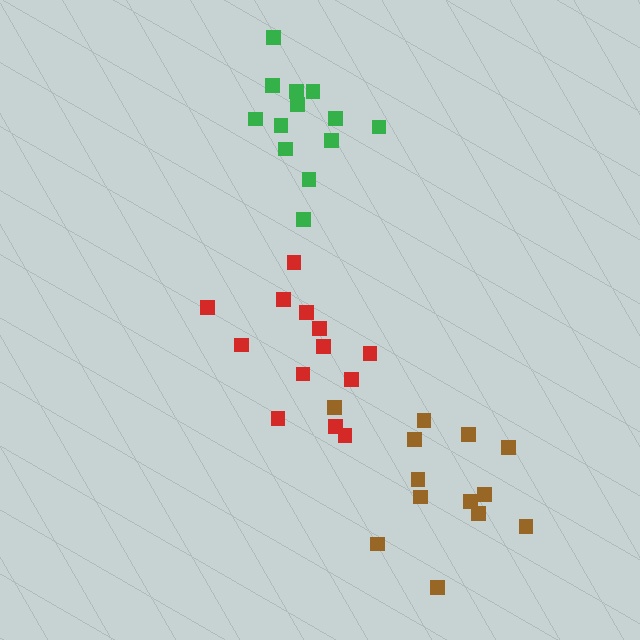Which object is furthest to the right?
The brown cluster is rightmost.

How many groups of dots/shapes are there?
There are 3 groups.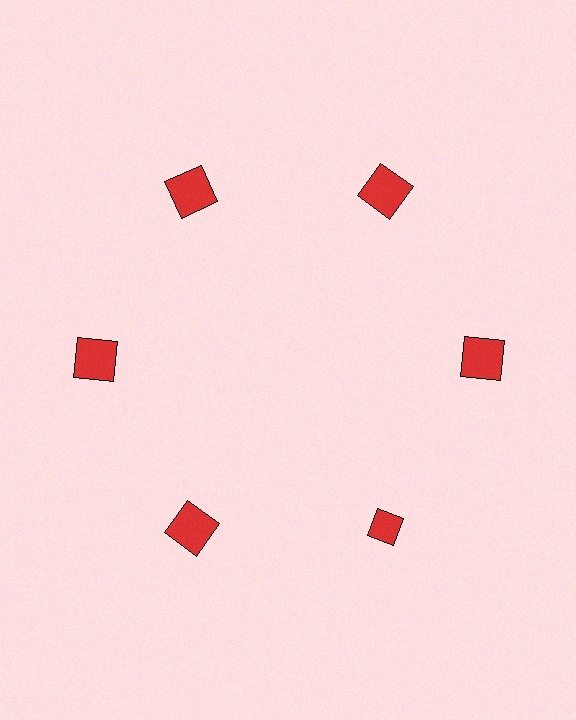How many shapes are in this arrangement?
There are 6 shapes arranged in a ring pattern.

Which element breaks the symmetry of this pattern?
The red diamond at roughly the 5 o'clock position breaks the symmetry. All other shapes are red squares.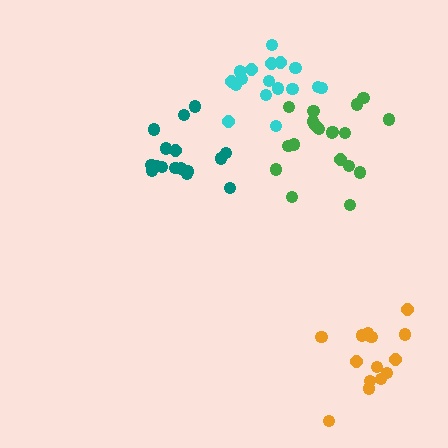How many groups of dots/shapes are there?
There are 4 groups.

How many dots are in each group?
Group 1: 17 dots, Group 2: 14 dots, Group 3: 19 dots, Group 4: 16 dots (66 total).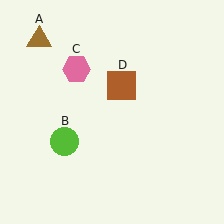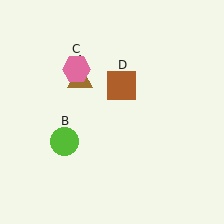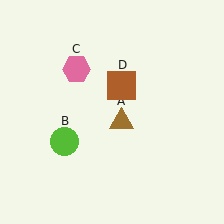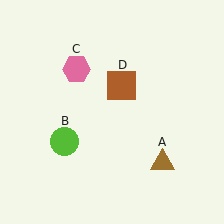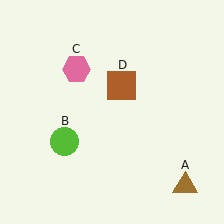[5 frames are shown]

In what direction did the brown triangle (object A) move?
The brown triangle (object A) moved down and to the right.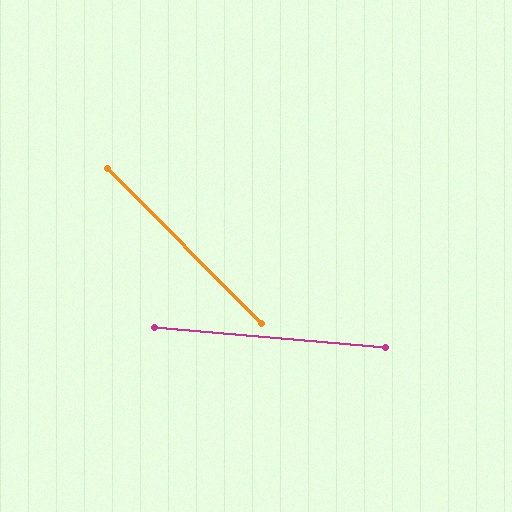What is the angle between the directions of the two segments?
Approximately 40 degrees.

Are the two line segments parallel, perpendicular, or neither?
Neither parallel nor perpendicular — they differ by about 40°.